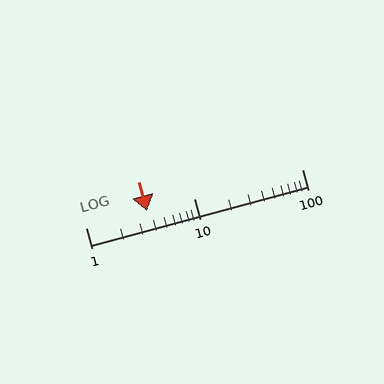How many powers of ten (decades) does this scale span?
The scale spans 2 decades, from 1 to 100.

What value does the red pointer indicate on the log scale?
The pointer indicates approximately 3.7.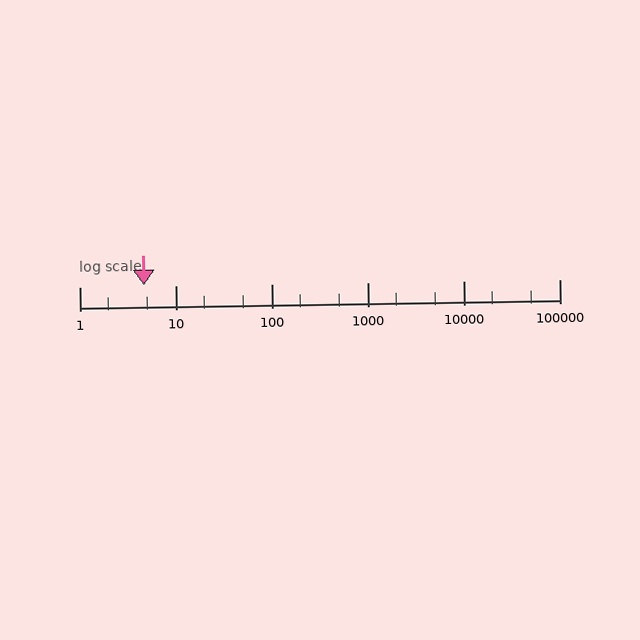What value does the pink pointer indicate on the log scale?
The pointer indicates approximately 4.7.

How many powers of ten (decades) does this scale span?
The scale spans 5 decades, from 1 to 100000.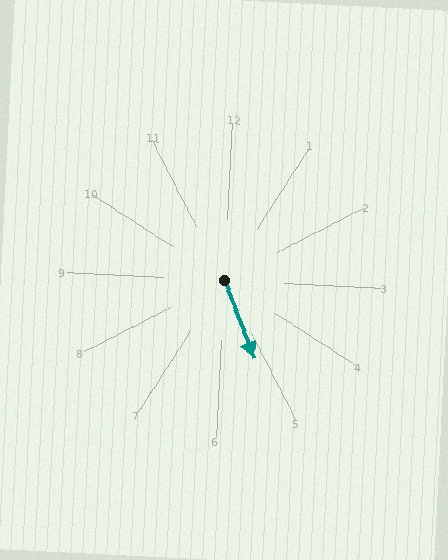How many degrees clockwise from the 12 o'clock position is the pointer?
Approximately 156 degrees.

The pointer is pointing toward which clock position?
Roughly 5 o'clock.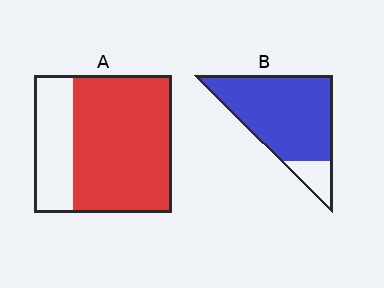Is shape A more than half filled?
Yes.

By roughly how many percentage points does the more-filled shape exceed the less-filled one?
By roughly 15 percentage points (B over A).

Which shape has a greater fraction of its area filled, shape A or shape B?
Shape B.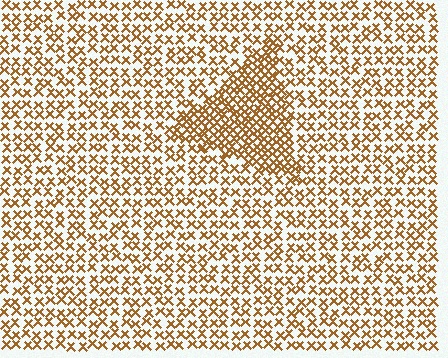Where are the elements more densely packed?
The elements are more densely packed inside the triangle boundary.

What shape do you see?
I see a triangle.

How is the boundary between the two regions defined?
The boundary is defined by a change in element density (approximately 1.9x ratio). All elements are the same color, size, and shape.